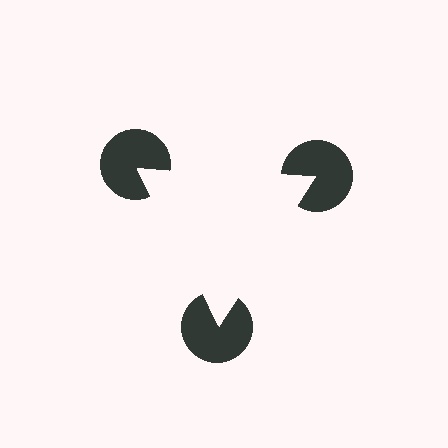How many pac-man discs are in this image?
There are 3 — one at each vertex of the illusory triangle.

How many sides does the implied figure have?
3 sides.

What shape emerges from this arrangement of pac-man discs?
An illusory triangle — its edges are inferred from the aligned wedge cuts in the pac-man discs, not physically drawn.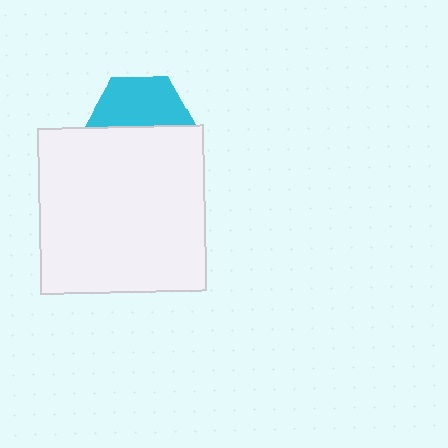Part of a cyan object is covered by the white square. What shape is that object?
It is a hexagon.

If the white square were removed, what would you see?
You would see the complete cyan hexagon.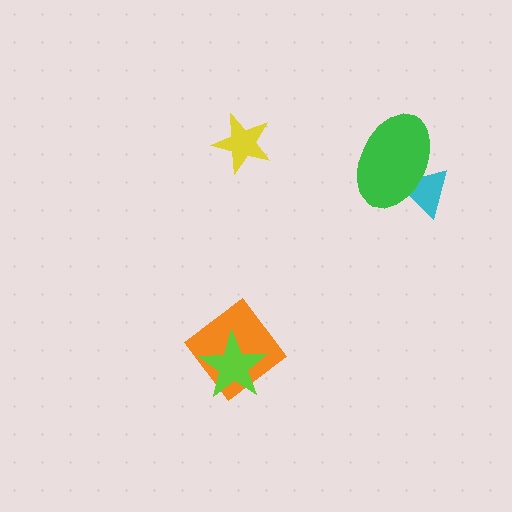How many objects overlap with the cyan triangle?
1 object overlaps with the cyan triangle.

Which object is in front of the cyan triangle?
The green ellipse is in front of the cyan triangle.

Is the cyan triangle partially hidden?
Yes, it is partially covered by another shape.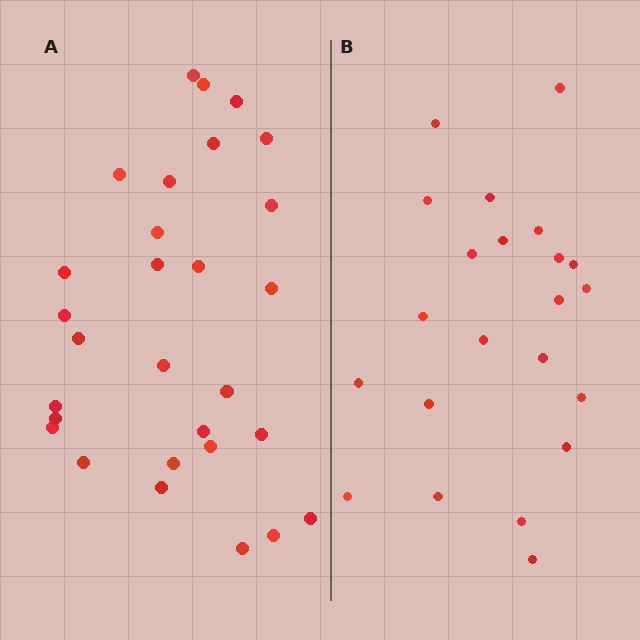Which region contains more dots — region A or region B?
Region A (the left region) has more dots.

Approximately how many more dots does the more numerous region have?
Region A has roughly 8 or so more dots than region B.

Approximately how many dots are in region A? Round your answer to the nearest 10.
About 30 dots. (The exact count is 29, which rounds to 30.)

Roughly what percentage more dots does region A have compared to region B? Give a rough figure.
About 30% more.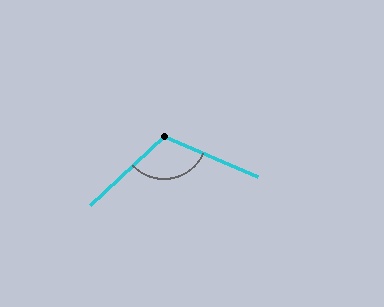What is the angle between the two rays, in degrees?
Approximately 113 degrees.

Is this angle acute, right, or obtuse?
It is obtuse.